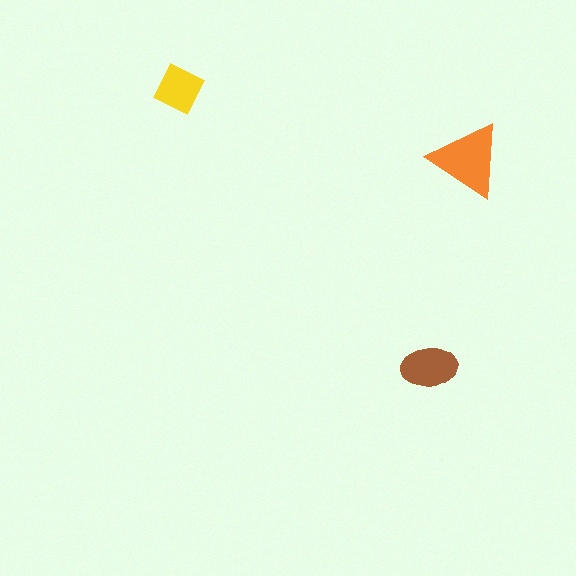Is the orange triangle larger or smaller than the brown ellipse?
Larger.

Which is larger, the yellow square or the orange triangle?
The orange triangle.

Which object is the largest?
The orange triangle.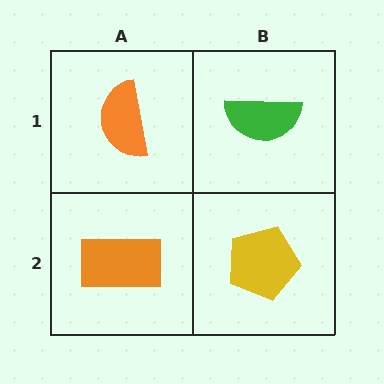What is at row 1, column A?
An orange semicircle.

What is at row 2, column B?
A yellow pentagon.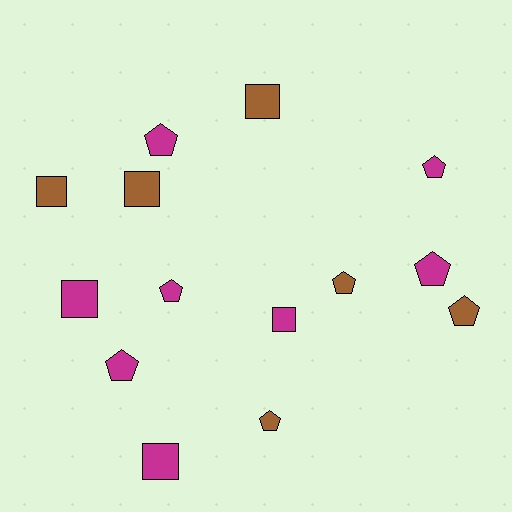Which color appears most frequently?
Magenta, with 8 objects.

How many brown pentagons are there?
There are 3 brown pentagons.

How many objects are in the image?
There are 14 objects.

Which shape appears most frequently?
Pentagon, with 8 objects.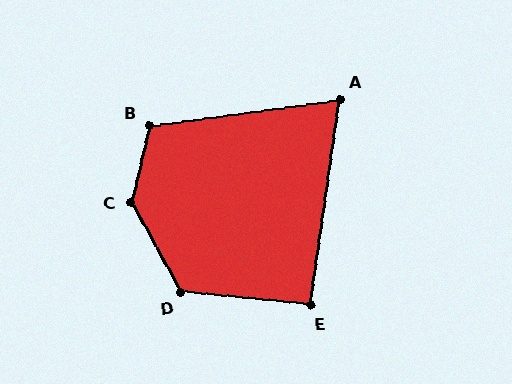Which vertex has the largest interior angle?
C, at approximately 138 degrees.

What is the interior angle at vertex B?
Approximately 112 degrees (obtuse).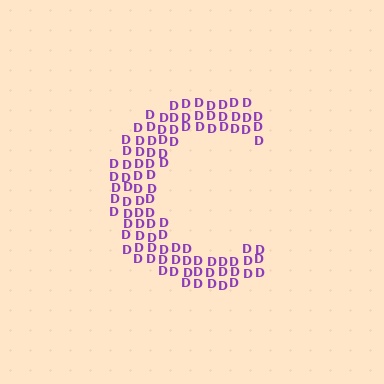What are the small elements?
The small elements are letter D's.